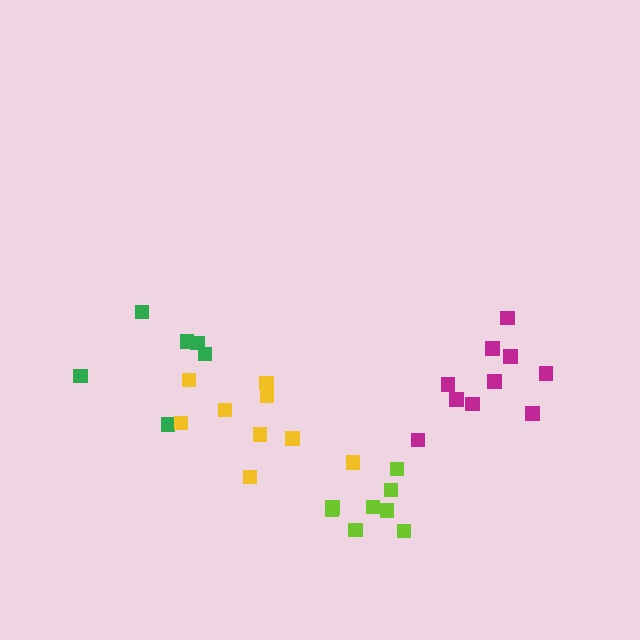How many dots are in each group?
Group 1: 8 dots, Group 2: 6 dots, Group 3: 9 dots, Group 4: 11 dots (34 total).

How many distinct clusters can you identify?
There are 4 distinct clusters.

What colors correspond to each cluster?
The clusters are colored: lime, green, yellow, magenta.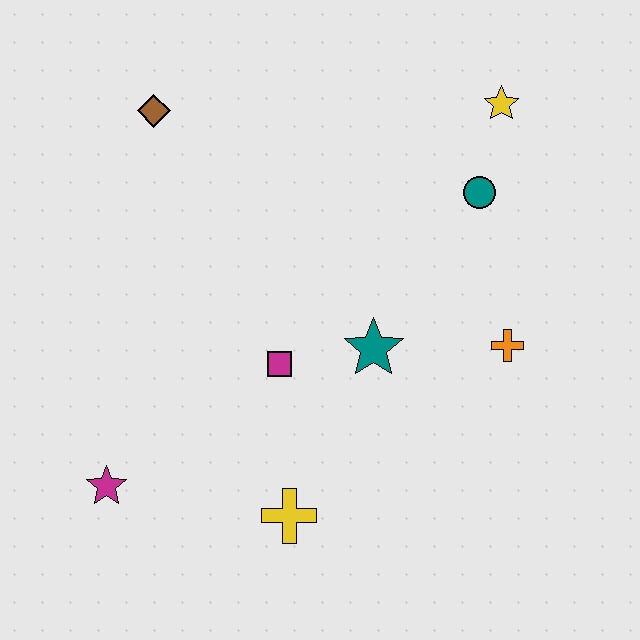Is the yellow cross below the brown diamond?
Yes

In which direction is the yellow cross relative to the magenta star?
The yellow cross is to the right of the magenta star.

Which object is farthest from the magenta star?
The yellow star is farthest from the magenta star.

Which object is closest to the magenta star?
The yellow cross is closest to the magenta star.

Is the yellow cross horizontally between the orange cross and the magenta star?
Yes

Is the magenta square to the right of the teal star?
No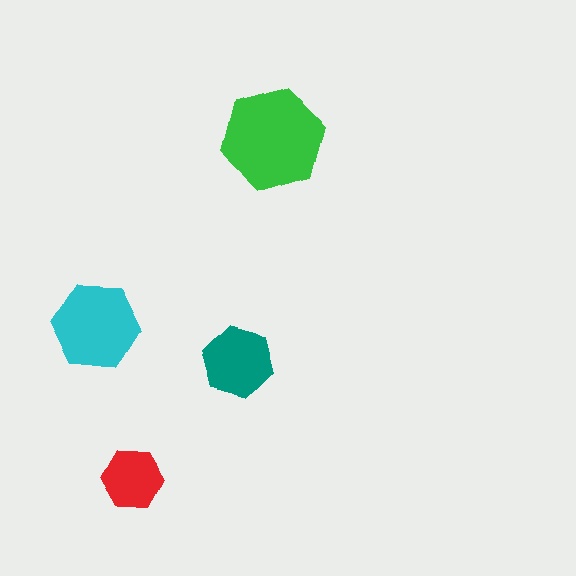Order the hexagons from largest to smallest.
the green one, the cyan one, the teal one, the red one.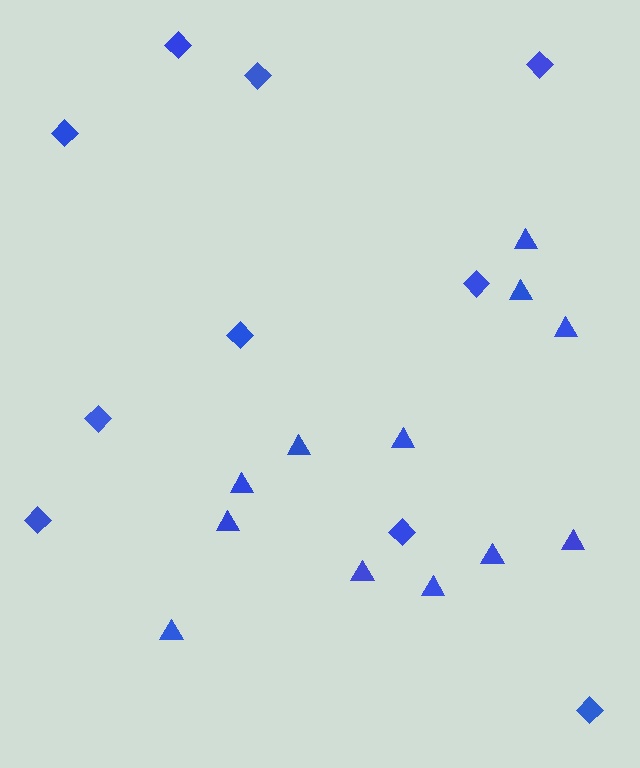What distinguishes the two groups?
There are 2 groups: one group of triangles (12) and one group of diamonds (10).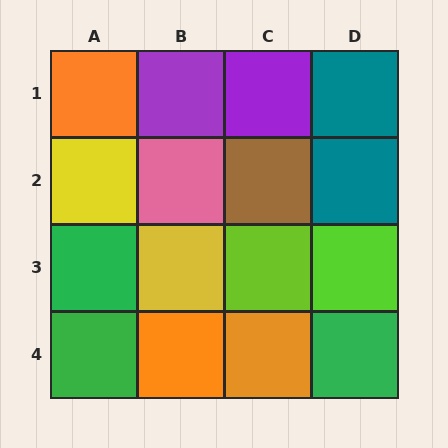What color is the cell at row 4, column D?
Green.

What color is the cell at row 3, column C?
Lime.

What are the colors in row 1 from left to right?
Orange, purple, purple, teal.